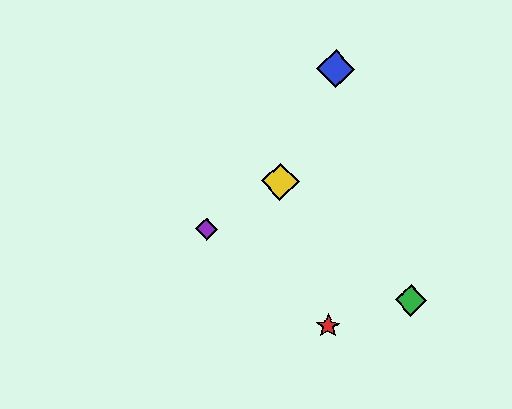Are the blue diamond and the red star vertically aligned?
Yes, both are at x≈336.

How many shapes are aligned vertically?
2 shapes (the red star, the blue diamond) are aligned vertically.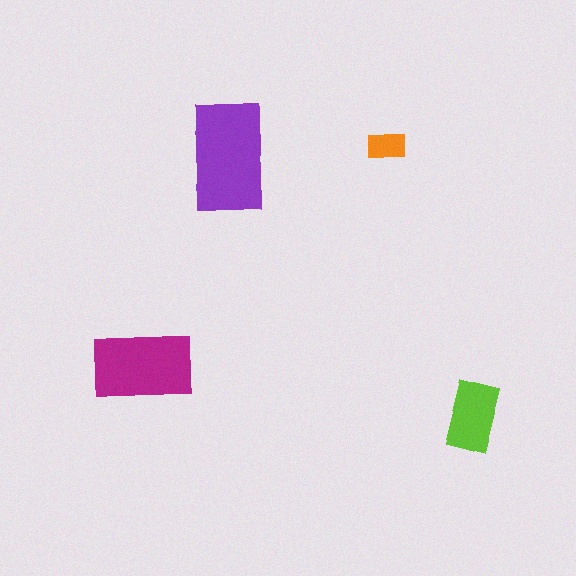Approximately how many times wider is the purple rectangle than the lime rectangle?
About 1.5 times wider.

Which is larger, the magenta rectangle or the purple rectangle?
The purple one.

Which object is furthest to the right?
The lime rectangle is rightmost.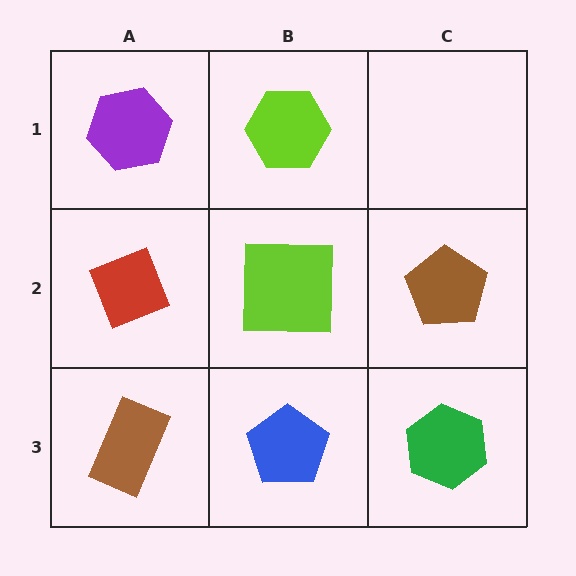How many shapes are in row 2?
3 shapes.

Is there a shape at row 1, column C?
No, that cell is empty.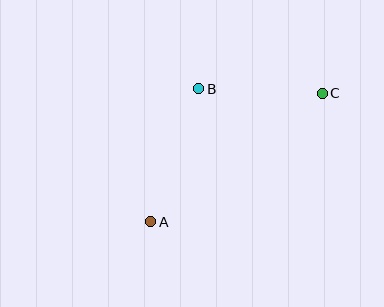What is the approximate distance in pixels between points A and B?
The distance between A and B is approximately 141 pixels.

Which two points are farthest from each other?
Points A and C are farthest from each other.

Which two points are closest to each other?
Points B and C are closest to each other.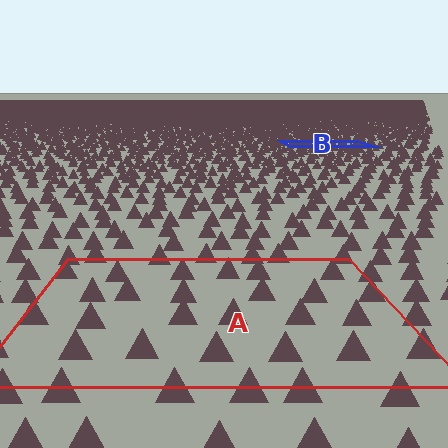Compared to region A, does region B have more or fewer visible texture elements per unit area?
Region B has more texture elements per unit area — they are packed more densely because it is farther away.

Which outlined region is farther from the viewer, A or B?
Region B is farther from the viewer — the texture elements inside it appear smaller and more densely packed.